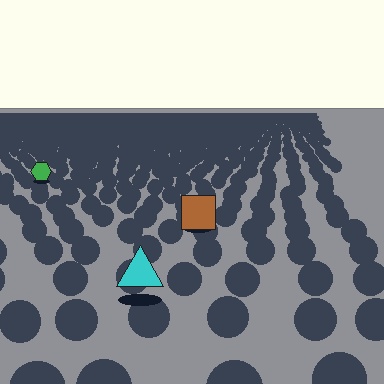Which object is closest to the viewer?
The cyan triangle is closest. The texture marks near it are larger and more spread out.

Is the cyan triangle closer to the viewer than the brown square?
Yes. The cyan triangle is closer — you can tell from the texture gradient: the ground texture is coarser near it.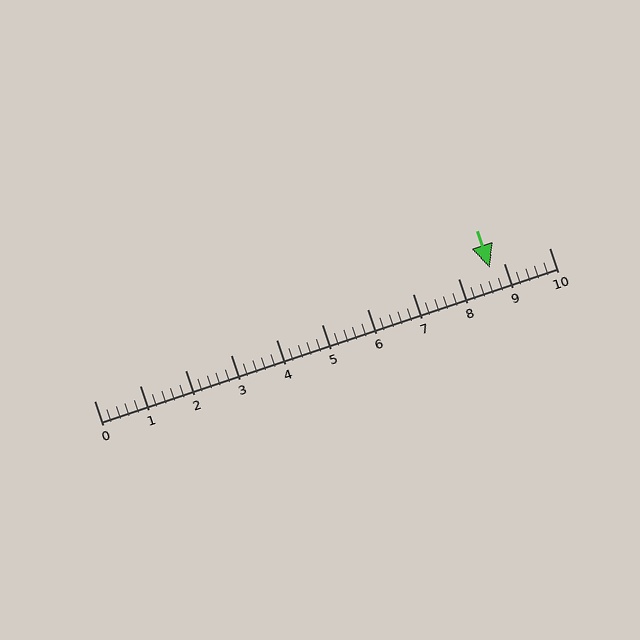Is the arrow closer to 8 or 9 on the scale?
The arrow is closer to 9.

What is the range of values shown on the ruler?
The ruler shows values from 0 to 10.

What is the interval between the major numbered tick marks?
The major tick marks are spaced 1 units apart.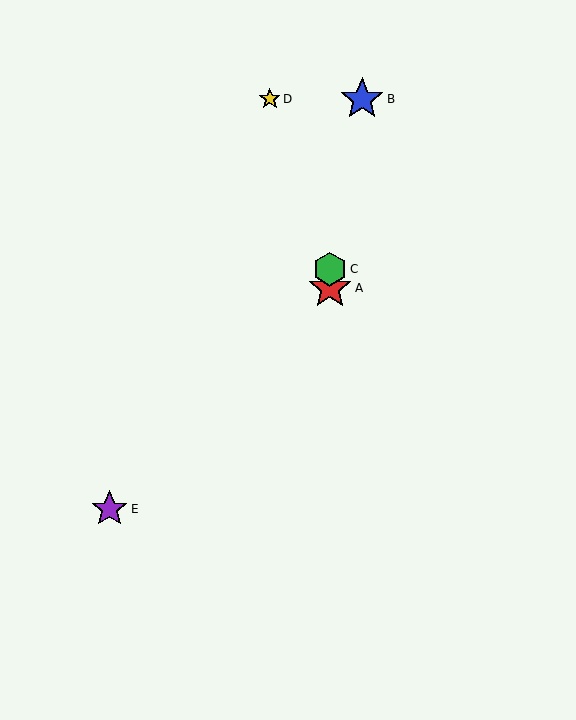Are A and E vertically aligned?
No, A is at x≈330 and E is at x≈110.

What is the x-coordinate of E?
Object E is at x≈110.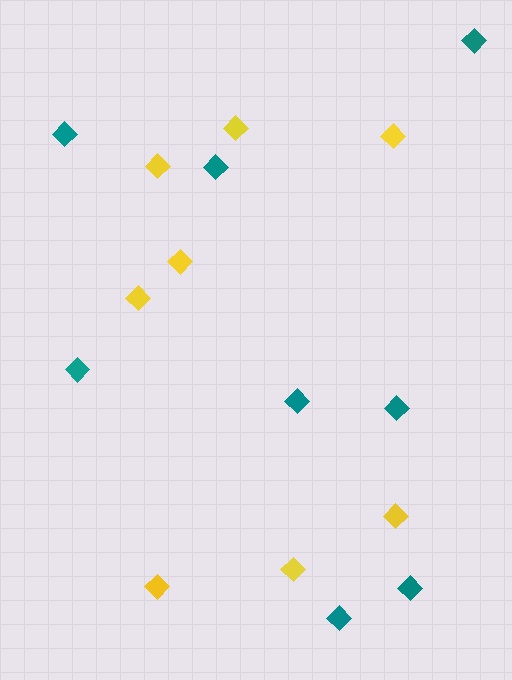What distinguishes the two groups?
There are 2 groups: one group of yellow diamonds (8) and one group of teal diamonds (8).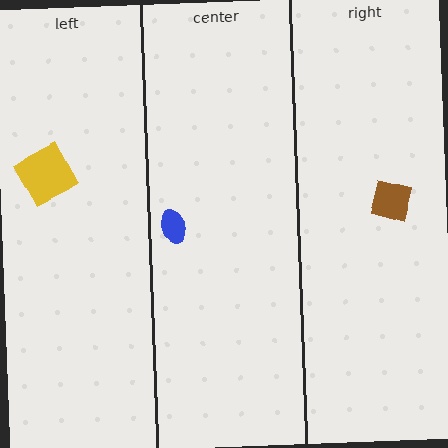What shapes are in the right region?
The brown square.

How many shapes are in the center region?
1.